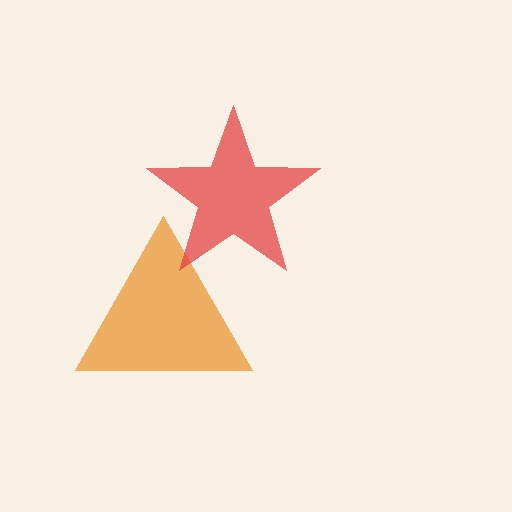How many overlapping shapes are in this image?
There are 2 overlapping shapes in the image.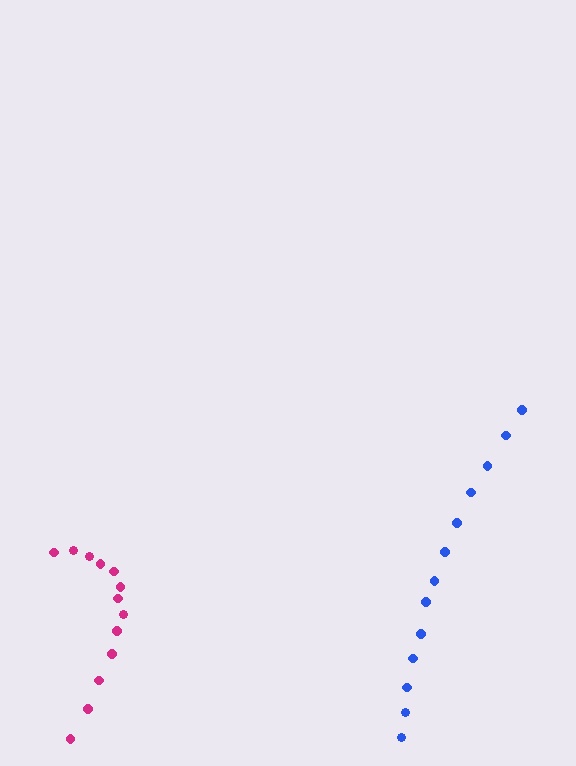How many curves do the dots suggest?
There are 2 distinct paths.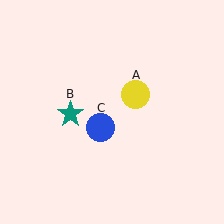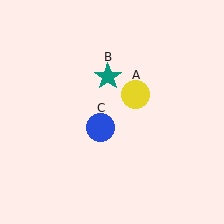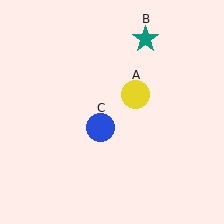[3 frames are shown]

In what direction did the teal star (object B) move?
The teal star (object B) moved up and to the right.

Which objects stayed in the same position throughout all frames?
Yellow circle (object A) and blue circle (object C) remained stationary.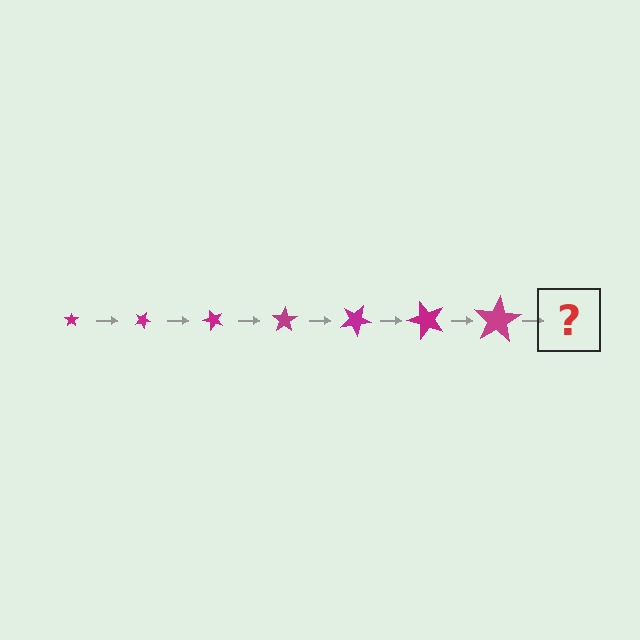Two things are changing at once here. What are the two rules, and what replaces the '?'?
The two rules are that the star grows larger each step and it rotates 25 degrees each step. The '?' should be a star, larger than the previous one and rotated 175 degrees from the start.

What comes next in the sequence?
The next element should be a star, larger than the previous one and rotated 175 degrees from the start.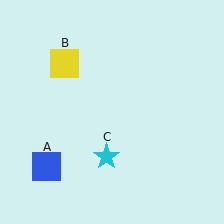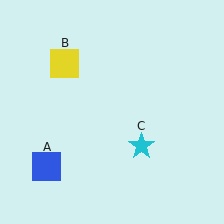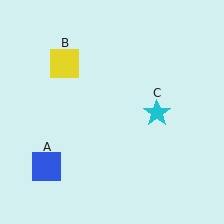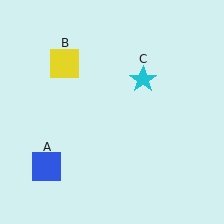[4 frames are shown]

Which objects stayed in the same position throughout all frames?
Blue square (object A) and yellow square (object B) remained stationary.